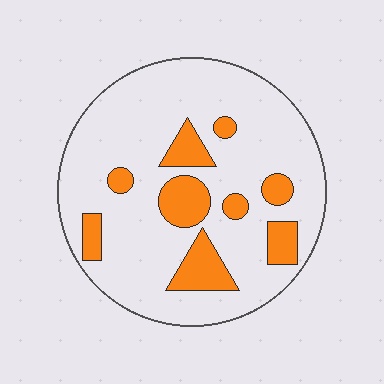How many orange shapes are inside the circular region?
9.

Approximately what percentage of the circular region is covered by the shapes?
Approximately 20%.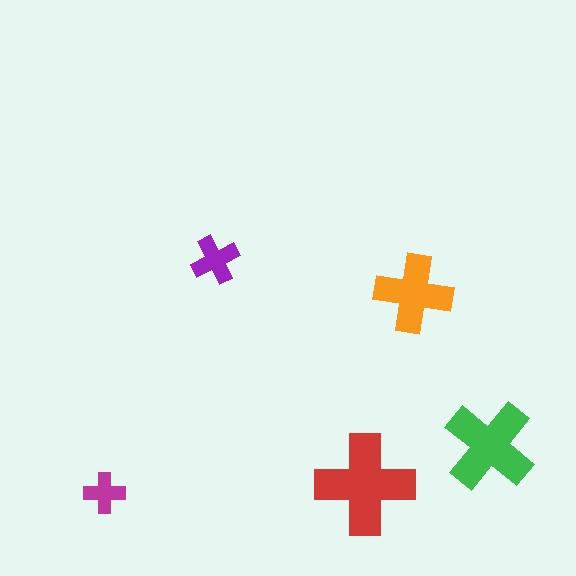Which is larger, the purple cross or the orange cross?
The orange one.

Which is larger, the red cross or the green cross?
The red one.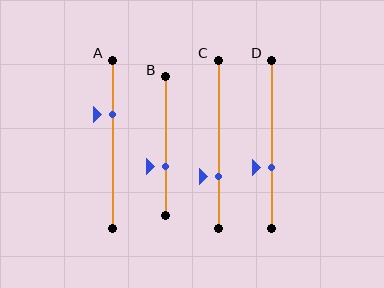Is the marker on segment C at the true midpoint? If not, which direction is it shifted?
No, the marker on segment C is shifted downward by about 20% of the segment length.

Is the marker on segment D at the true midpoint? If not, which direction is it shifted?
No, the marker on segment D is shifted downward by about 14% of the segment length.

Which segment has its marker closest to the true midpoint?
Segment D has its marker closest to the true midpoint.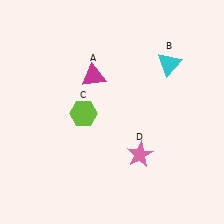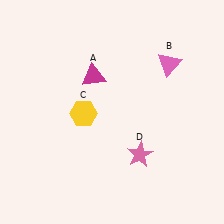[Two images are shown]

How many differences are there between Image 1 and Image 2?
There are 2 differences between the two images.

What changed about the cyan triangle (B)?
In Image 1, B is cyan. In Image 2, it changed to pink.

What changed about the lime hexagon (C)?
In Image 1, C is lime. In Image 2, it changed to yellow.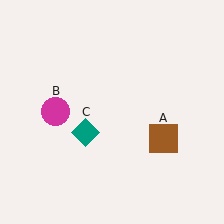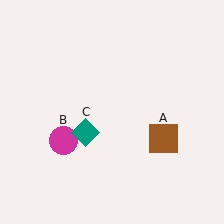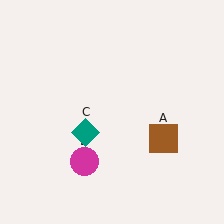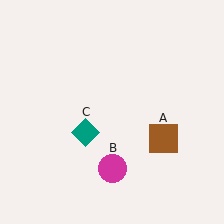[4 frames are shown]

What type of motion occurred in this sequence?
The magenta circle (object B) rotated counterclockwise around the center of the scene.